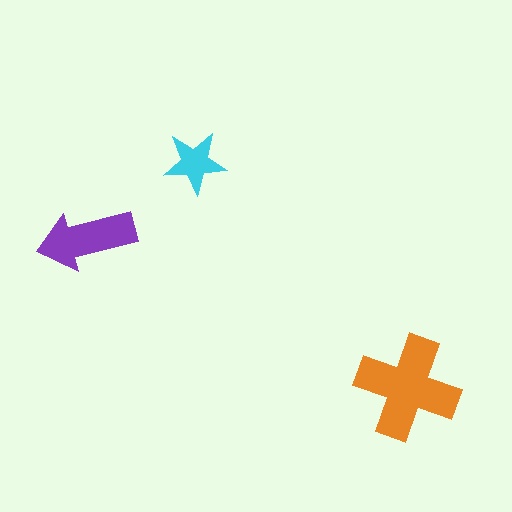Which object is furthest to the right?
The orange cross is rightmost.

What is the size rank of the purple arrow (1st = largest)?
2nd.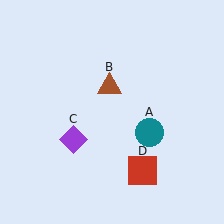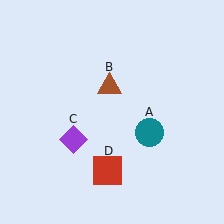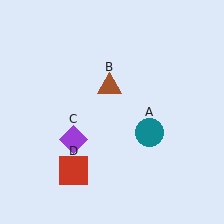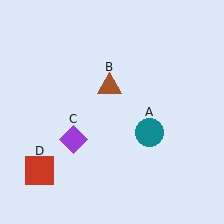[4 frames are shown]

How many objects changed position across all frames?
1 object changed position: red square (object D).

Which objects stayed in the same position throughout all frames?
Teal circle (object A) and brown triangle (object B) and purple diamond (object C) remained stationary.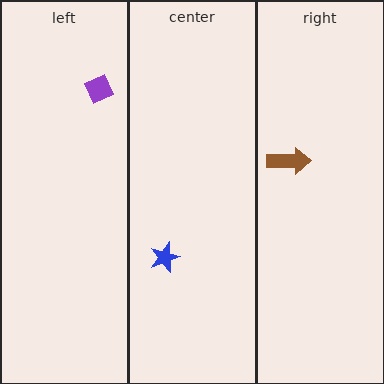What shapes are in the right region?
The brown arrow.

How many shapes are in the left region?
1.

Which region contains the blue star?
The center region.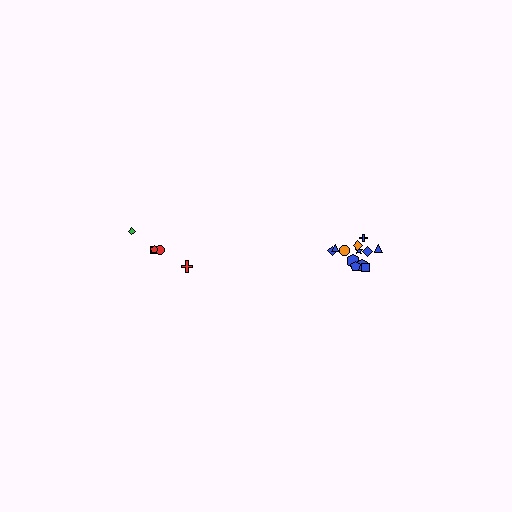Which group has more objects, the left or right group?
The right group.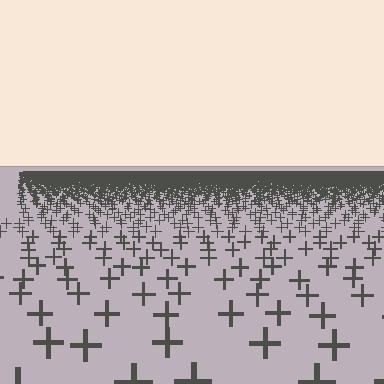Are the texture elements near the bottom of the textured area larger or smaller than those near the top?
Larger. Near the bottom, elements are closer to the viewer and appear at a bigger on-screen size.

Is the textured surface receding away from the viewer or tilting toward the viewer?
The surface is receding away from the viewer. Texture elements get smaller and denser toward the top.